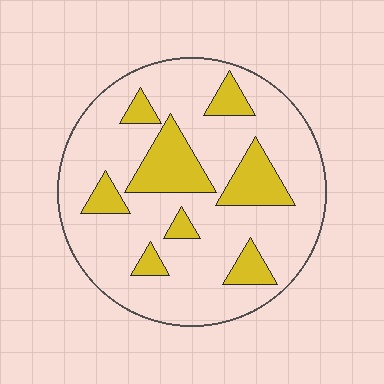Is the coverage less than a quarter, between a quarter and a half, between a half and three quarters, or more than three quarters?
Less than a quarter.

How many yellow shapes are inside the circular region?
8.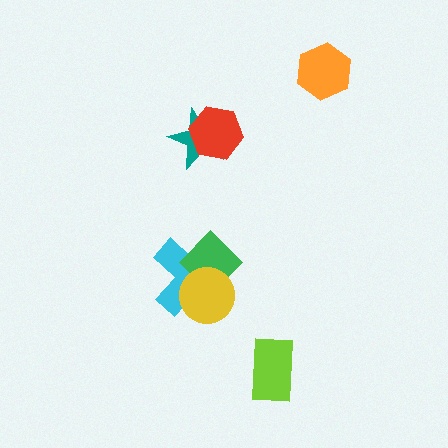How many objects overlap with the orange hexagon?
0 objects overlap with the orange hexagon.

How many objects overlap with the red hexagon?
1 object overlaps with the red hexagon.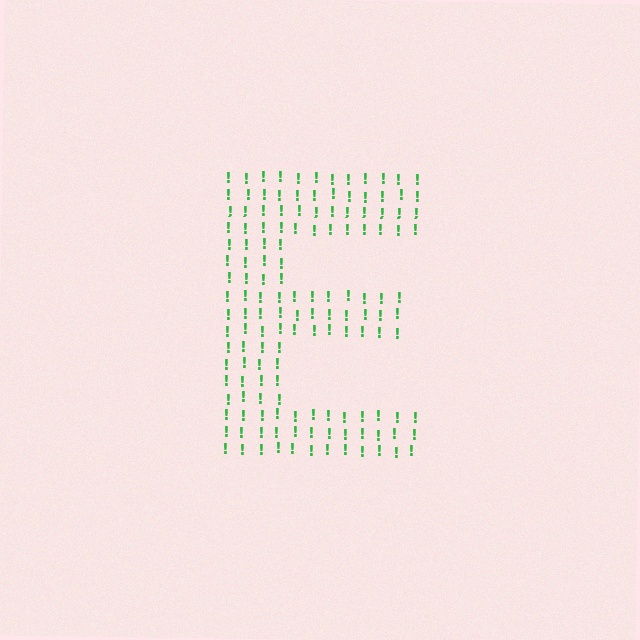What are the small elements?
The small elements are exclamation marks.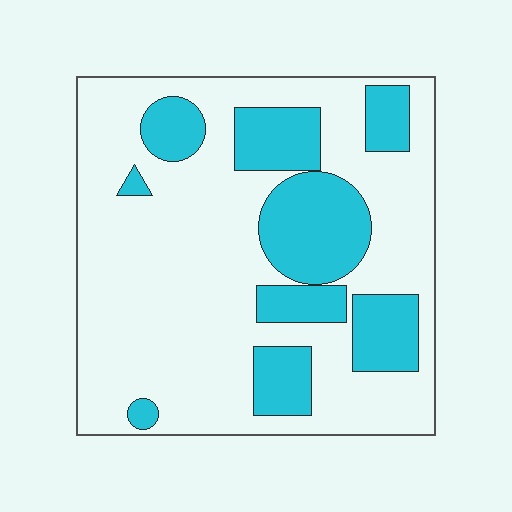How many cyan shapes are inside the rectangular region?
9.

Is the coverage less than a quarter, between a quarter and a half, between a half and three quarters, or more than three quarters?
Between a quarter and a half.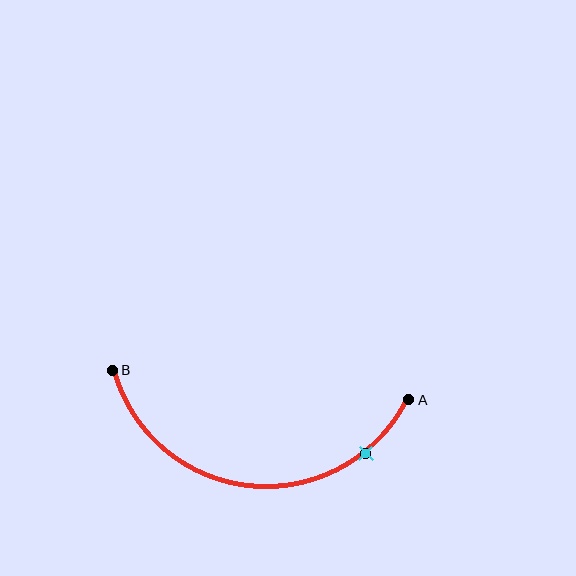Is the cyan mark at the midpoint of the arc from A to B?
No. The cyan mark lies on the arc but is closer to endpoint A. The arc midpoint would be at the point on the curve equidistant along the arc from both A and B.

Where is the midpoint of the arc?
The arc midpoint is the point on the curve farthest from the straight line joining A and B. It sits below that line.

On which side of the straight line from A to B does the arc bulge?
The arc bulges below the straight line connecting A and B.